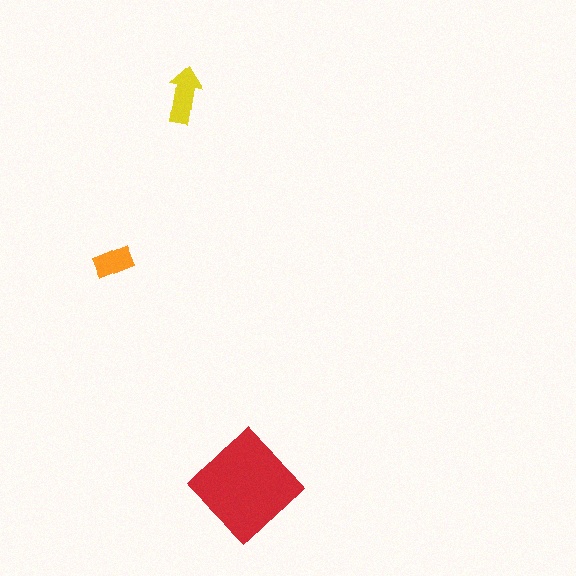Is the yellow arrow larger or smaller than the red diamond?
Smaller.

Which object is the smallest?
The orange rectangle.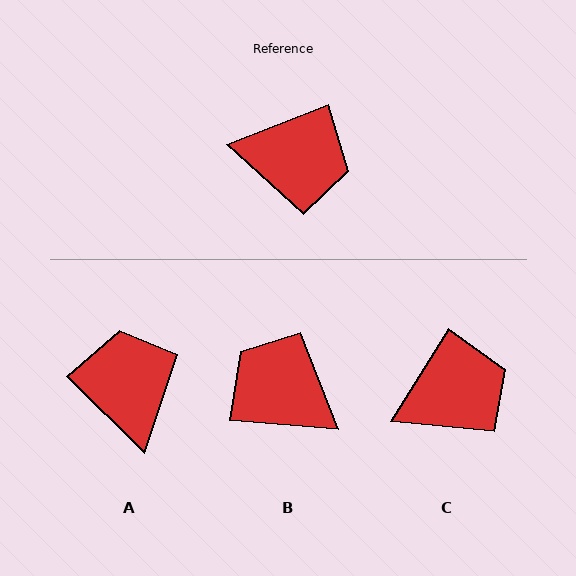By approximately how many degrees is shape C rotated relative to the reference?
Approximately 37 degrees counter-clockwise.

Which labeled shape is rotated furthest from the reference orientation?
B, about 154 degrees away.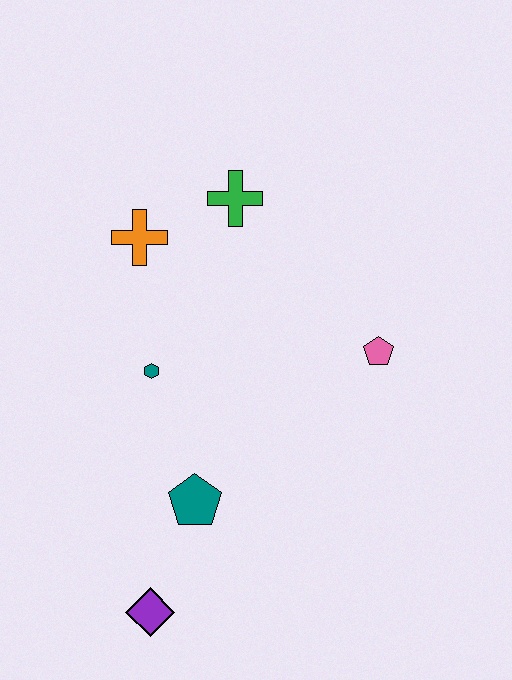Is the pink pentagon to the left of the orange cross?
No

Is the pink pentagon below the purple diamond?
No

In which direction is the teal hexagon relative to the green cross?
The teal hexagon is below the green cross.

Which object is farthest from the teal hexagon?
The purple diamond is farthest from the teal hexagon.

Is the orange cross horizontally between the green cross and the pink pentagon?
No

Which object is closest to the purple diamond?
The teal pentagon is closest to the purple diamond.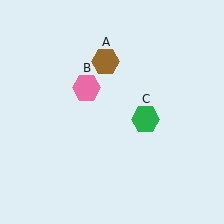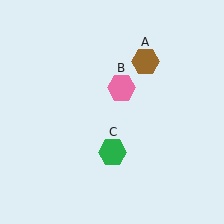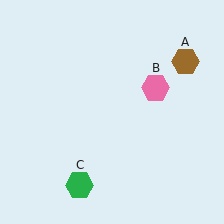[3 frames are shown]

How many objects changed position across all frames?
3 objects changed position: brown hexagon (object A), pink hexagon (object B), green hexagon (object C).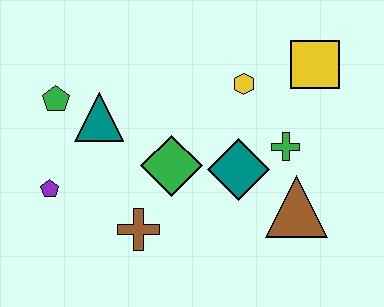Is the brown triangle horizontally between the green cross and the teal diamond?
No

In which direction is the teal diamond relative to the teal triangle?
The teal diamond is to the right of the teal triangle.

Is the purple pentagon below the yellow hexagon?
Yes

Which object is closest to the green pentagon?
The teal triangle is closest to the green pentagon.